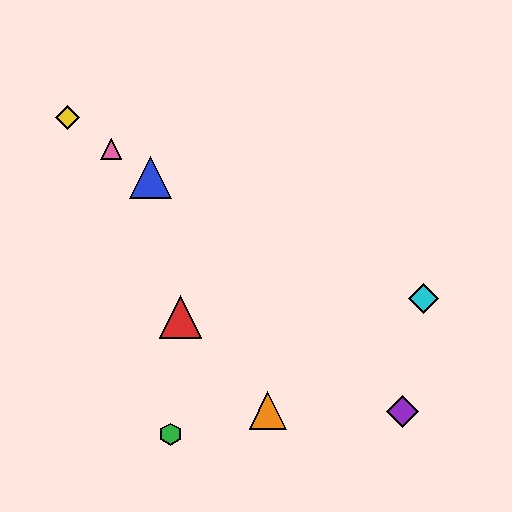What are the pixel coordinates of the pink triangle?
The pink triangle is at (111, 149).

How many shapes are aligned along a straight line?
3 shapes (the blue triangle, the yellow diamond, the pink triangle) are aligned along a straight line.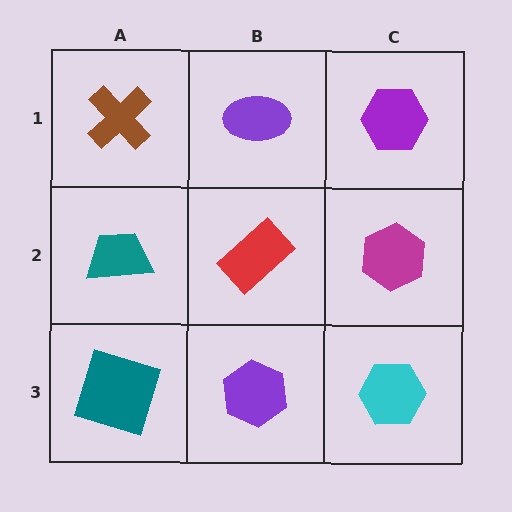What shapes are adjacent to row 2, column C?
A purple hexagon (row 1, column C), a cyan hexagon (row 3, column C), a red rectangle (row 2, column B).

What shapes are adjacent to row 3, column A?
A teal trapezoid (row 2, column A), a purple hexagon (row 3, column B).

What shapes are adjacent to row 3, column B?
A red rectangle (row 2, column B), a teal square (row 3, column A), a cyan hexagon (row 3, column C).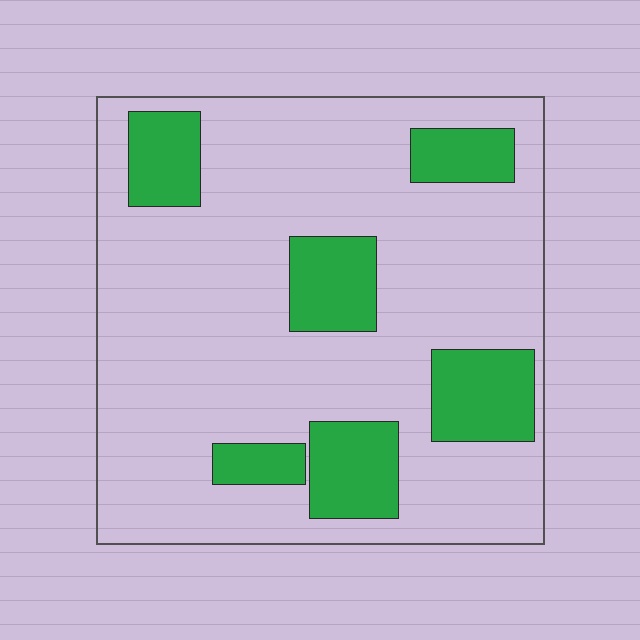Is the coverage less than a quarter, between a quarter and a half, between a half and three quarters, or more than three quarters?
Less than a quarter.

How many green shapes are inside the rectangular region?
6.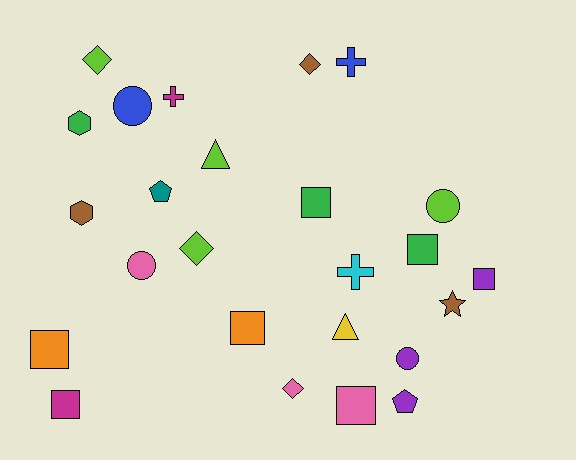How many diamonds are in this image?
There are 4 diamonds.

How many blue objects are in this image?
There are 2 blue objects.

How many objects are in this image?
There are 25 objects.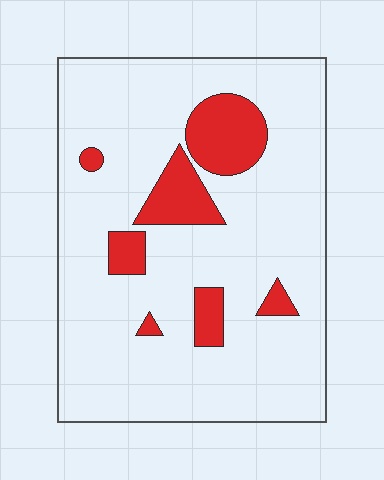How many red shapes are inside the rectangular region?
7.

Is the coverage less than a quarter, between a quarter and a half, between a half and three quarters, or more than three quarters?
Less than a quarter.